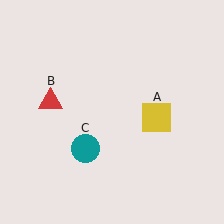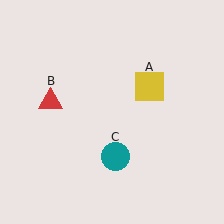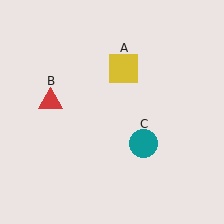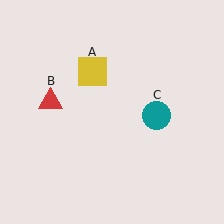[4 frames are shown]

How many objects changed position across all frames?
2 objects changed position: yellow square (object A), teal circle (object C).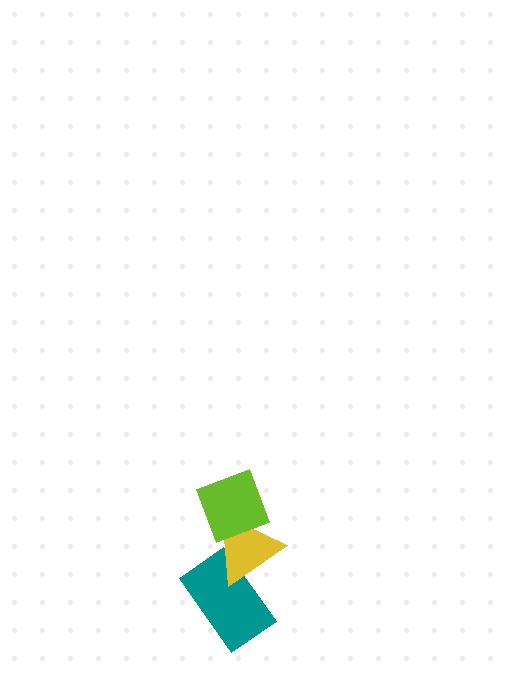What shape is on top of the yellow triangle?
The lime diamond is on top of the yellow triangle.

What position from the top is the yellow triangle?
The yellow triangle is 2nd from the top.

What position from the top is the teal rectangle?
The teal rectangle is 3rd from the top.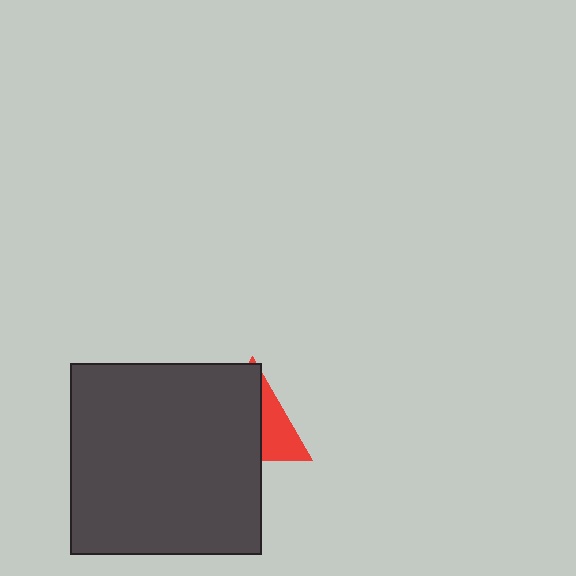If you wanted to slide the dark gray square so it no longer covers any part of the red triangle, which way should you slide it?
Slide it left — that is the most direct way to separate the two shapes.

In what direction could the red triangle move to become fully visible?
The red triangle could move right. That would shift it out from behind the dark gray square entirely.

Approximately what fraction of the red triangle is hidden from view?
Roughly 63% of the red triangle is hidden behind the dark gray square.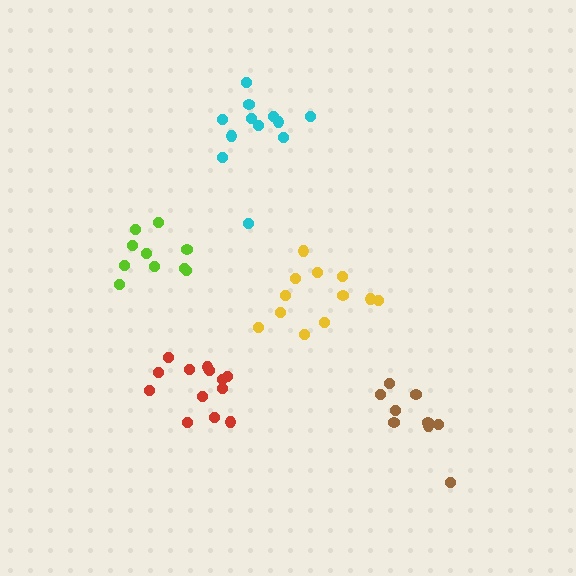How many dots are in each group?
Group 1: 9 dots, Group 2: 12 dots, Group 3: 12 dots, Group 4: 13 dots, Group 5: 10 dots (56 total).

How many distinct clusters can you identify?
There are 5 distinct clusters.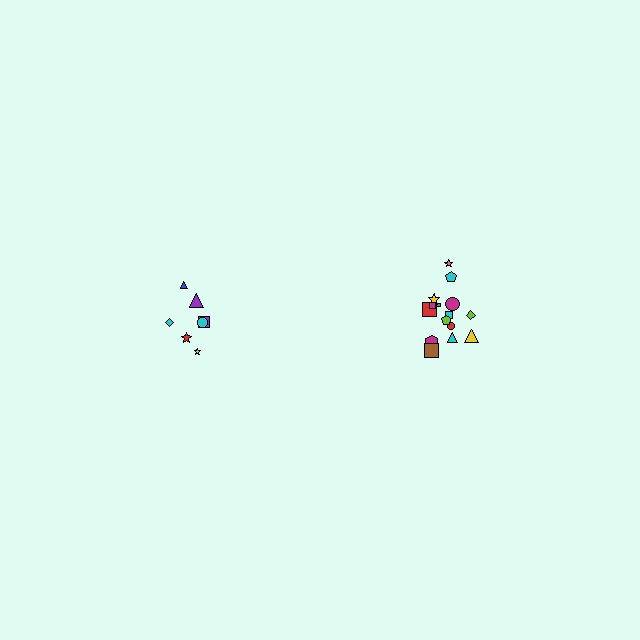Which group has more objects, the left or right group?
The right group.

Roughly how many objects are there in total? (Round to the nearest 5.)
Roughly 20 objects in total.